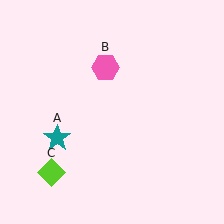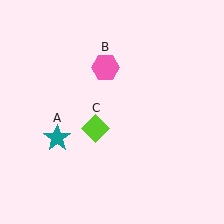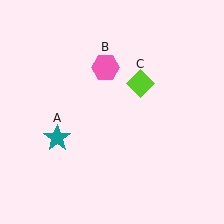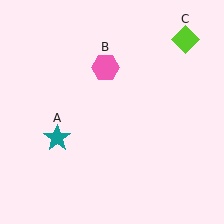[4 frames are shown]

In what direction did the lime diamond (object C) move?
The lime diamond (object C) moved up and to the right.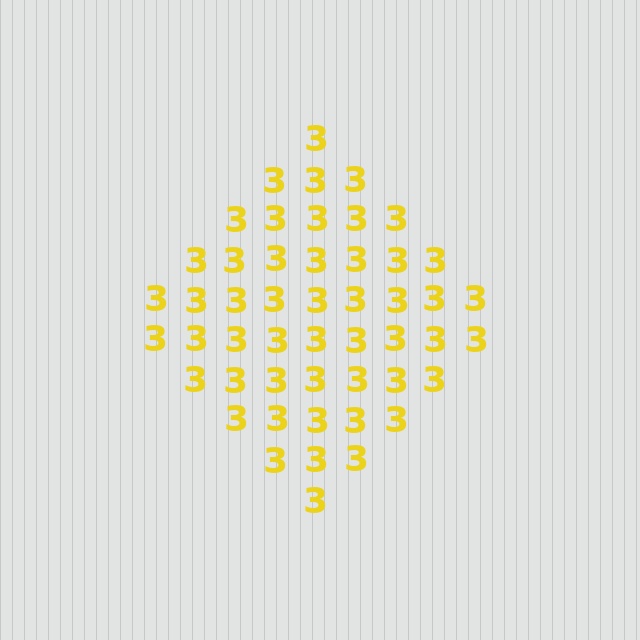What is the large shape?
The large shape is a diamond.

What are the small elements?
The small elements are digit 3's.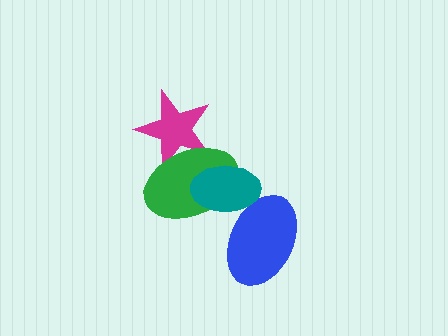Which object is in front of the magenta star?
The green ellipse is in front of the magenta star.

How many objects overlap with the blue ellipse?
1 object overlaps with the blue ellipse.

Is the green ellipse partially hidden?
Yes, it is partially covered by another shape.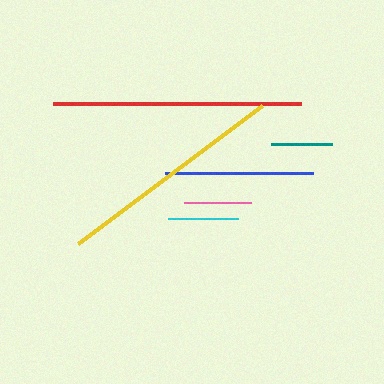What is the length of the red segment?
The red segment is approximately 248 pixels long.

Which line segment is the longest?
The red line is the longest at approximately 248 pixels.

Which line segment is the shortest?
The teal line is the shortest at approximately 61 pixels.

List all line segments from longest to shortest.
From longest to shortest: red, yellow, blue, cyan, pink, teal.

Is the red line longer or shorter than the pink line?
The red line is longer than the pink line.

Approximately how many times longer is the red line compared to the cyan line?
The red line is approximately 3.5 times the length of the cyan line.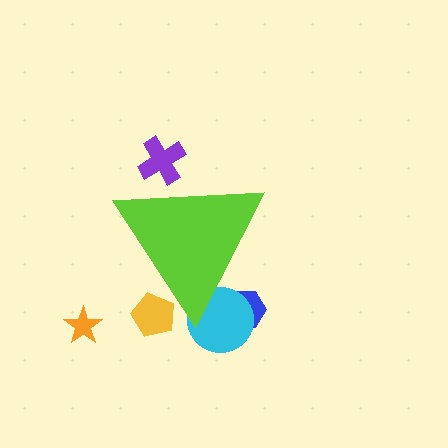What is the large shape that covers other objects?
A lime triangle.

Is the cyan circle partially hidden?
Yes, the cyan circle is partially hidden behind the lime triangle.